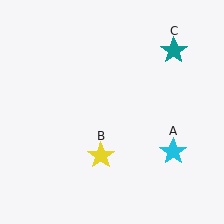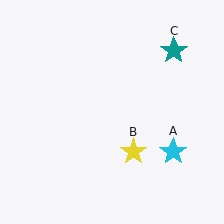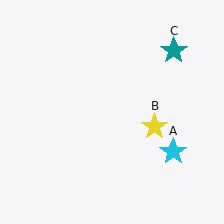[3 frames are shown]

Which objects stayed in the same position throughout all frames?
Cyan star (object A) and teal star (object C) remained stationary.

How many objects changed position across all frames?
1 object changed position: yellow star (object B).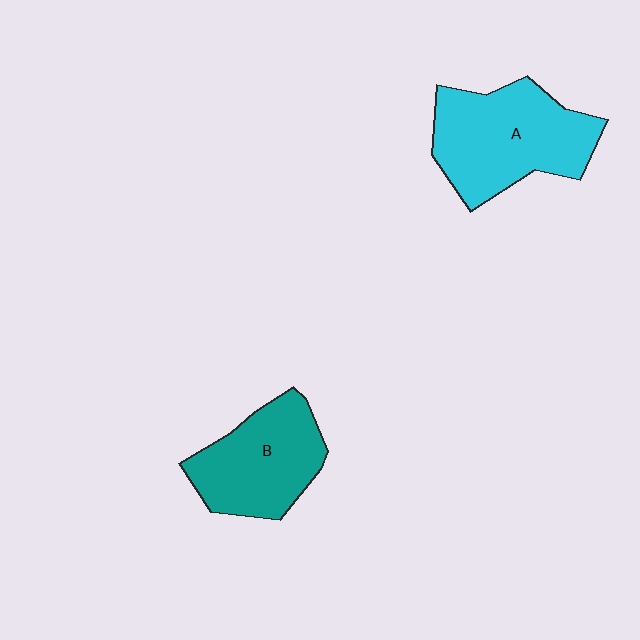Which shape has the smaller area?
Shape B (teal).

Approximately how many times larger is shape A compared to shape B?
Approximately 1.2 times.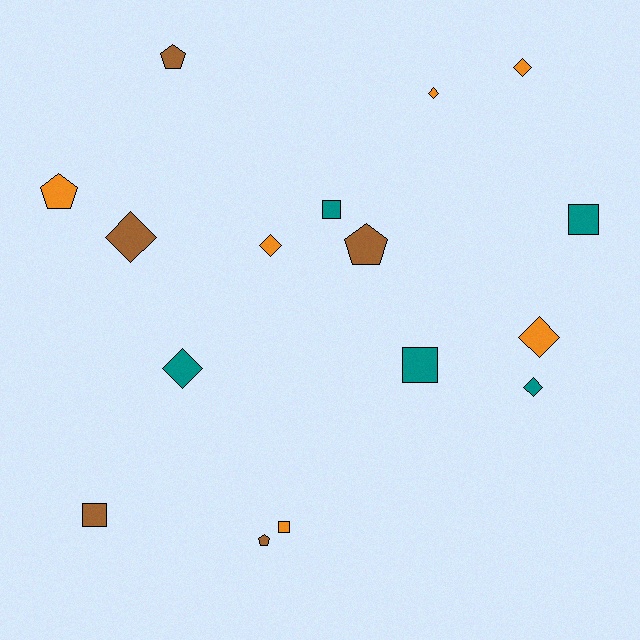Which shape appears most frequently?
Diamond, with 7 objects.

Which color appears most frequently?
Orange, with 6 objects.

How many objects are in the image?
There are 16 objects.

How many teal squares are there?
There are 3 teal squares.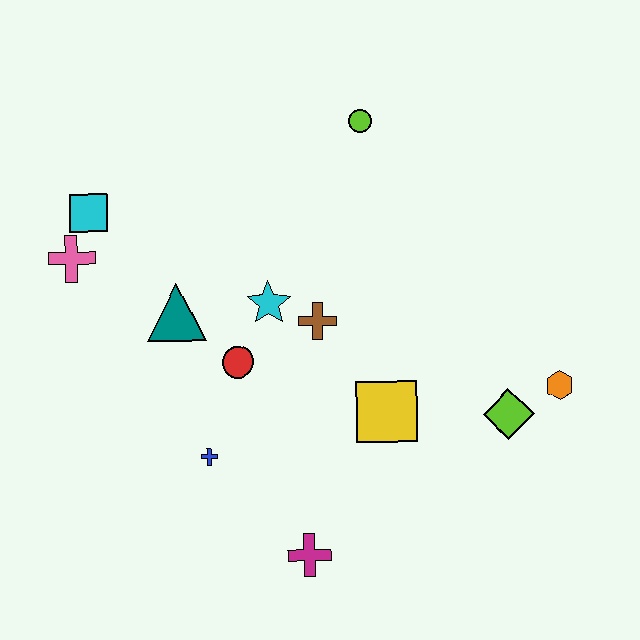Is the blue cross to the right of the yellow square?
No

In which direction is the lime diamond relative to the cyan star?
The lime diamond is to the right of the cyan star.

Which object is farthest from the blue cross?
The lime circle is farthest from the blue cross.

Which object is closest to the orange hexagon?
The lime diamond is closest to the orange hexagon.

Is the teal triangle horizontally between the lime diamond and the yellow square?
No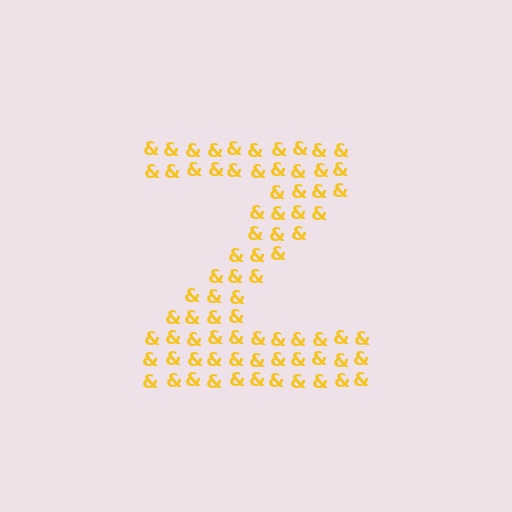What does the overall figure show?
The overall figure shows the letter Z.